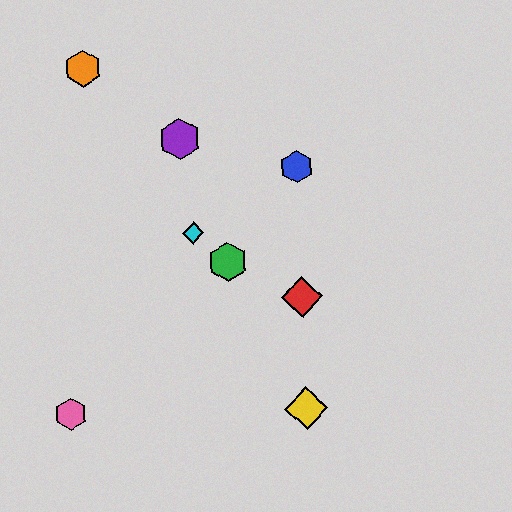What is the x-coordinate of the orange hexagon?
The orange hexagon is at x≈82.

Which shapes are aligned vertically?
The red diamond, the blue hexagon, the yellow diamond are aligned vertically.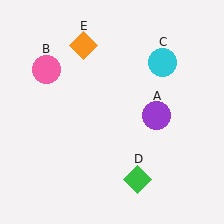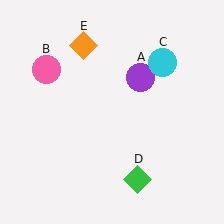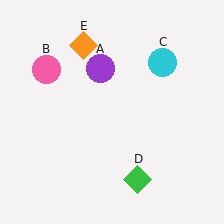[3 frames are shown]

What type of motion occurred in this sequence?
The purple circle (object A) rotated counterclockwise around the center of the scene.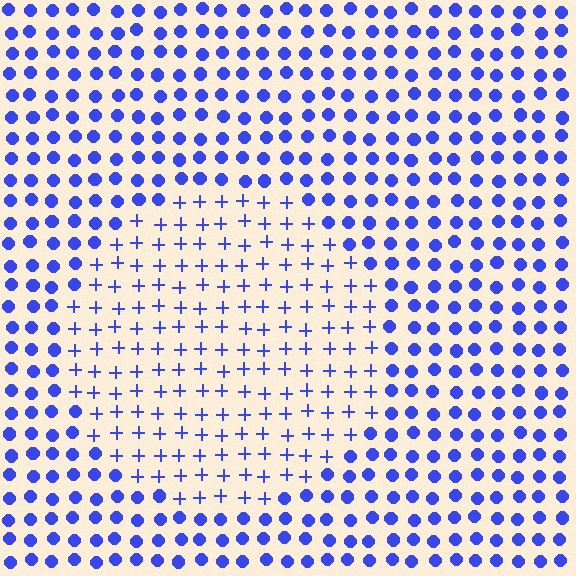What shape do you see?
I see a circle.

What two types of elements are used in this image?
The image uses plus signs inside the circle region and circles outside it.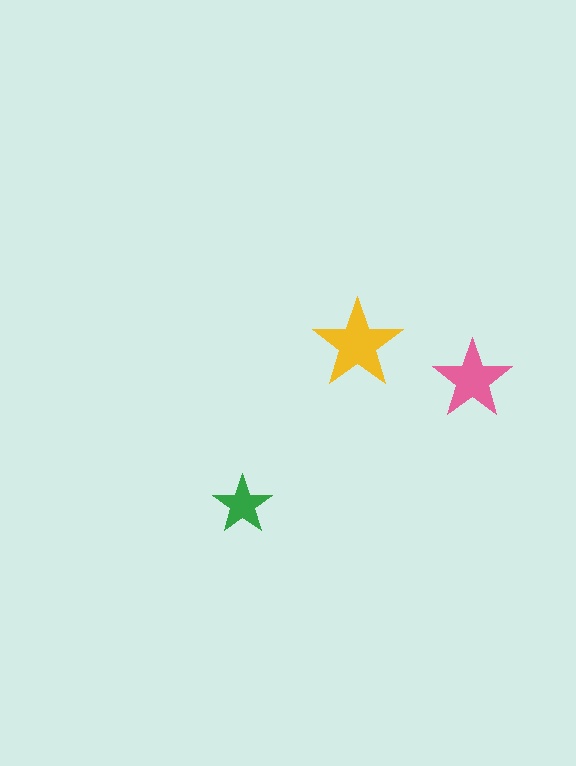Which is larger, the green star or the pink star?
The pink one.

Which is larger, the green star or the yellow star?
The yellow one.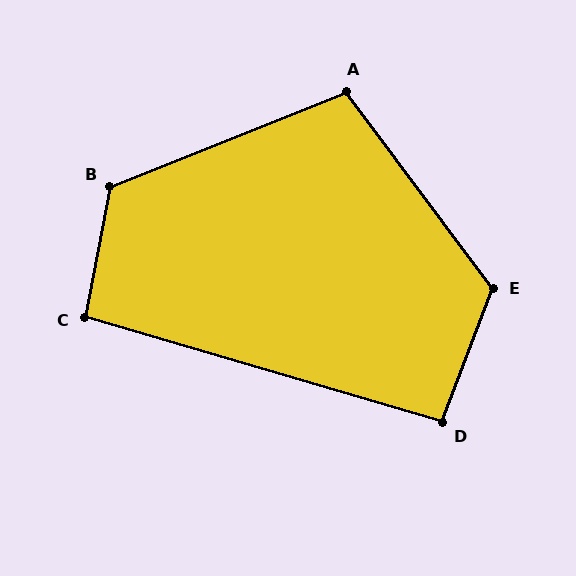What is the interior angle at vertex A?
Approximately 105 degrees (obtuse).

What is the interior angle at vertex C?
Approximately 96 degrees (obtuse).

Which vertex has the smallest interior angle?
D, at approximately 94 degrees.